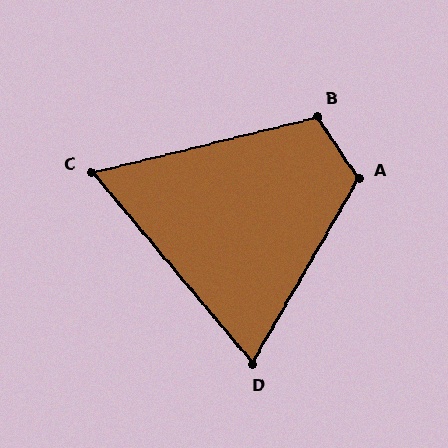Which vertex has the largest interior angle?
A, at approximately 116 degrees.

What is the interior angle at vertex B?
Approximately 110 degrees (obtuse).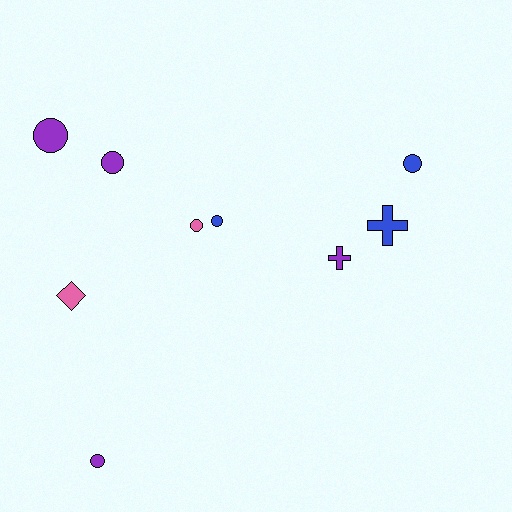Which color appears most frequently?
Purple, with 4 objects.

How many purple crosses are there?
There is 1 purple cross.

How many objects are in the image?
There are 9 objects.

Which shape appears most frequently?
Circle, with 6 objects.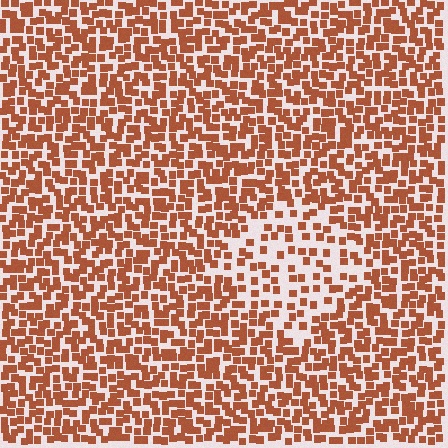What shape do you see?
I see a diamond.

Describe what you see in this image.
The image contains small brown elements arranged at two different densities. A diamond-shaped region is visible where the elements are less densely packed than the surrounding area.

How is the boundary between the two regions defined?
The boundary is defined by a change in element density (approximately 2.1x ratio). All elements are the same color, size, and shape.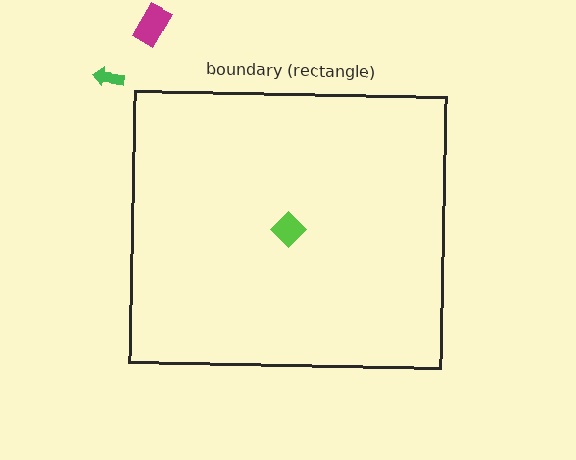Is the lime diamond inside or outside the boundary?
Inside.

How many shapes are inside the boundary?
1 inside, 2 outside.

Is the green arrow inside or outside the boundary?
Outside.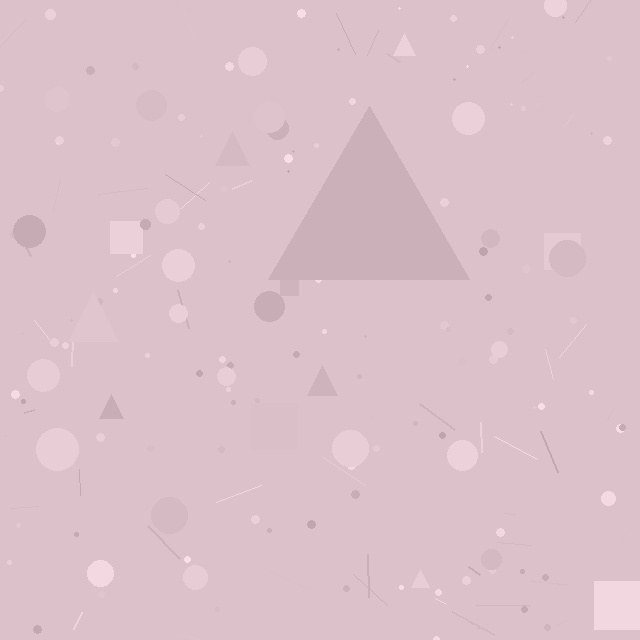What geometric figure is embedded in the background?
A triangle is embedded in the background.